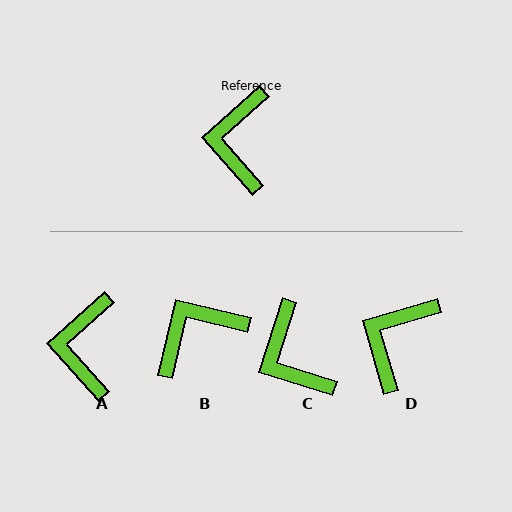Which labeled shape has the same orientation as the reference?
A.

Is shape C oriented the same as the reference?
No, it is off by about 31 degrees.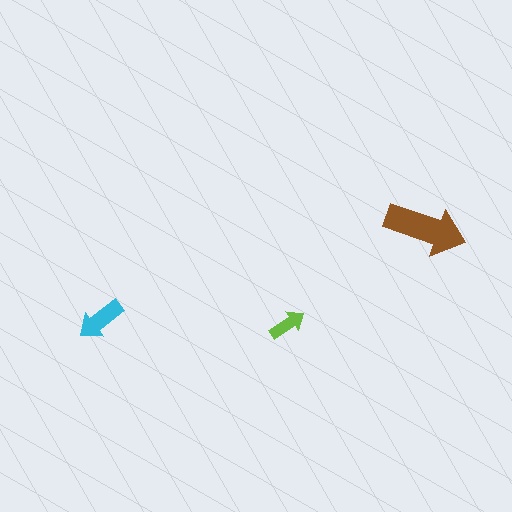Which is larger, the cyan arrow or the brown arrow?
The brown one.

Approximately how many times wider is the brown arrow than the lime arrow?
About 2 times wider.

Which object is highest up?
The brown arrow is topmost.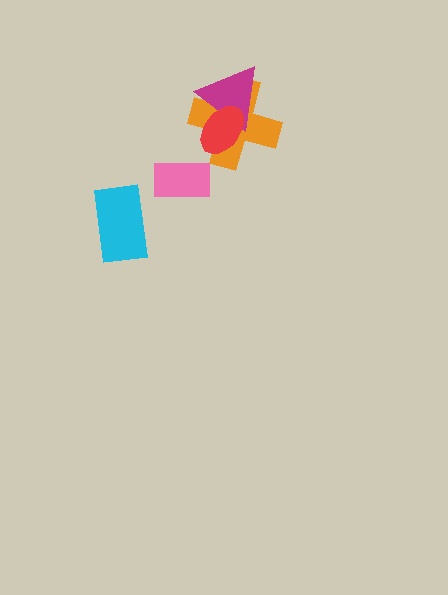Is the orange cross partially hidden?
Yes, it is partially covered by another shape.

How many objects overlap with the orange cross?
2 objects overlap with the orange cross.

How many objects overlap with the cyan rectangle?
0 objects overlap with the cyan rectangle.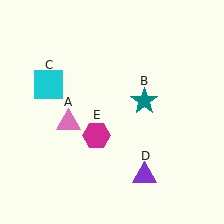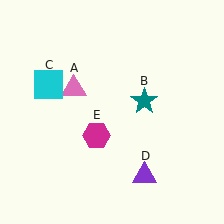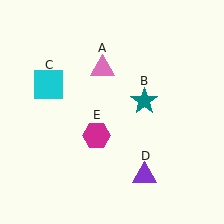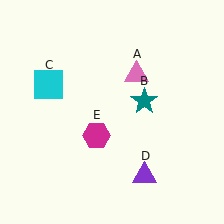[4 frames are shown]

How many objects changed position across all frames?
1 object changed position: pink triangle (object A).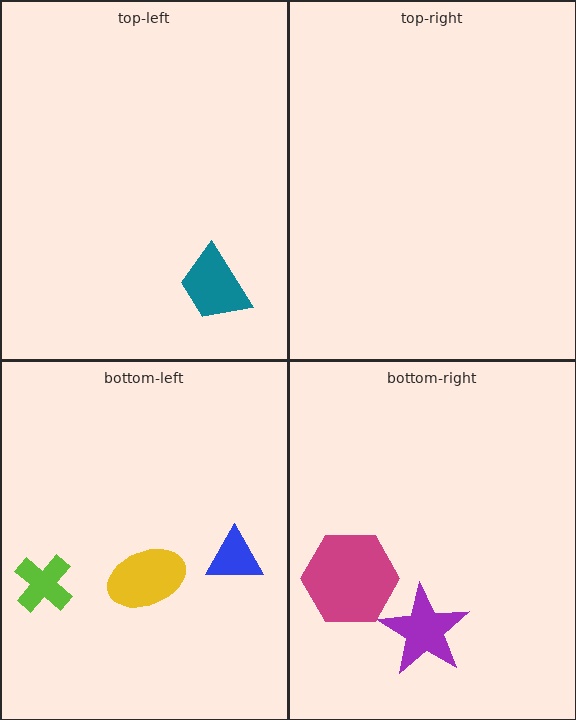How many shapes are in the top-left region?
1.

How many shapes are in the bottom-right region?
2.